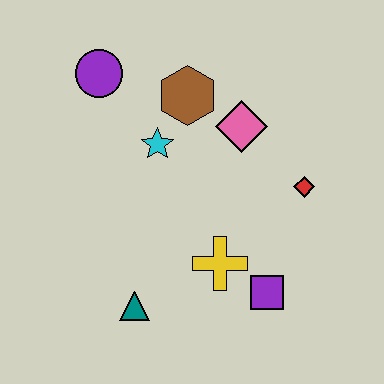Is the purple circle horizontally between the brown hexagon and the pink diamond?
No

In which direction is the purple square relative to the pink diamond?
The purple square is below the pink diamond.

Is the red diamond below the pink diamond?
Yes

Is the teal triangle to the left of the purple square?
Yes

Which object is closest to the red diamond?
The pink diamond is closest to the red diamond.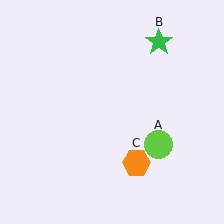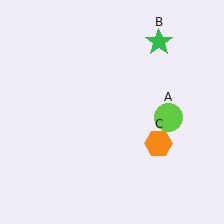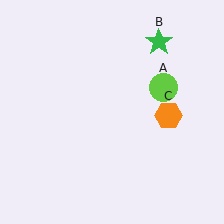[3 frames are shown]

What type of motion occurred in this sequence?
The lime circle (object A), orange hexagon (object C) rotated counterclockwise around the center of the scene.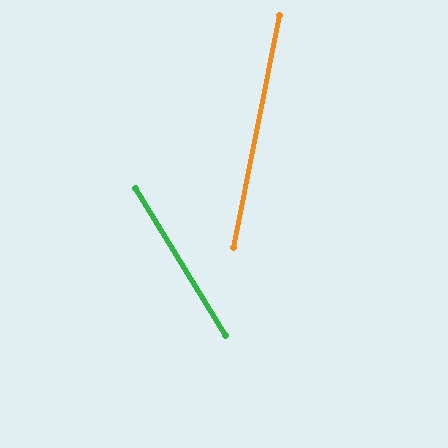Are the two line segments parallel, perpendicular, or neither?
Neither parallel nor perpendicular — they differ by about 42°.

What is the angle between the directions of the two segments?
Approximately 42 degrees.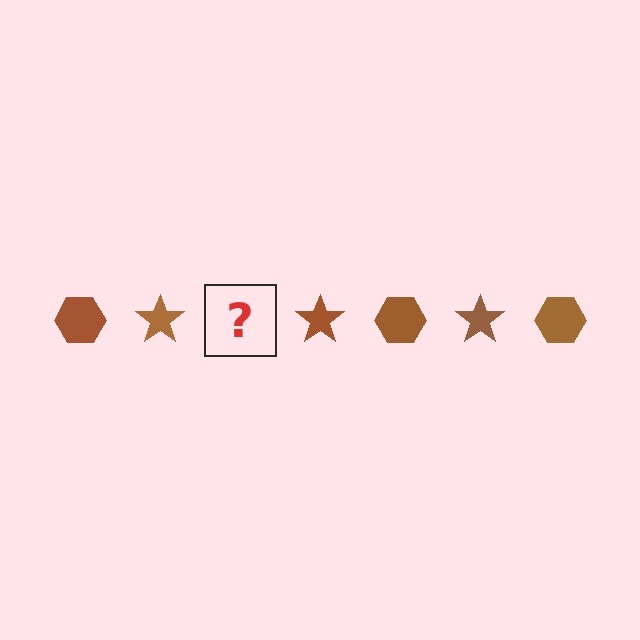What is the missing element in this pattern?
The missing element is a brown hexagon.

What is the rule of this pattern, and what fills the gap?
The rule is that the pattern cycles through hexagon, star shapes in brown. The gap should be filled with a brown hexagon.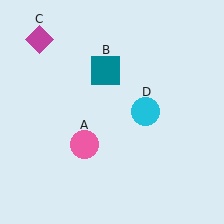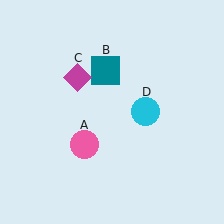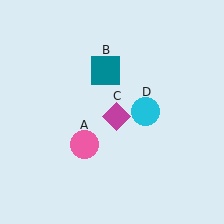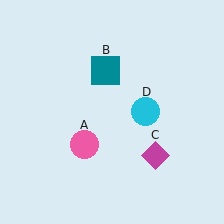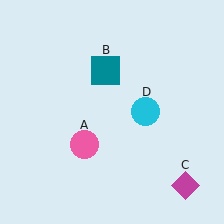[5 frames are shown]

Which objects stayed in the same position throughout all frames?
Pink circle (object A) and teal square (object B) and cyan circle (object D) remained stationary.